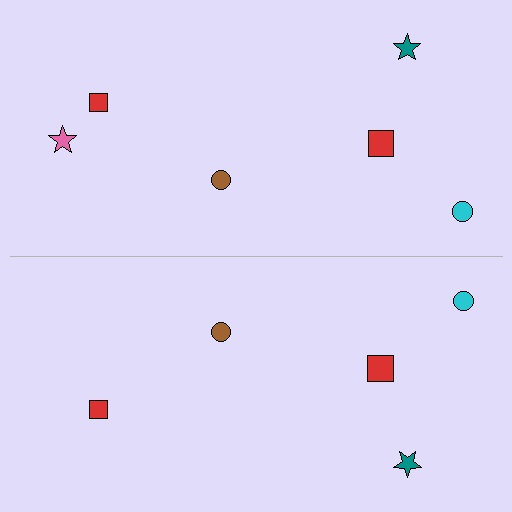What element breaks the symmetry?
A pink star is missing from the bottom side.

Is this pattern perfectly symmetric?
No, the pattern is not perfectly symmetric. A pink star is missing from the bottom side.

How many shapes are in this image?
There are 11 shapes in this image.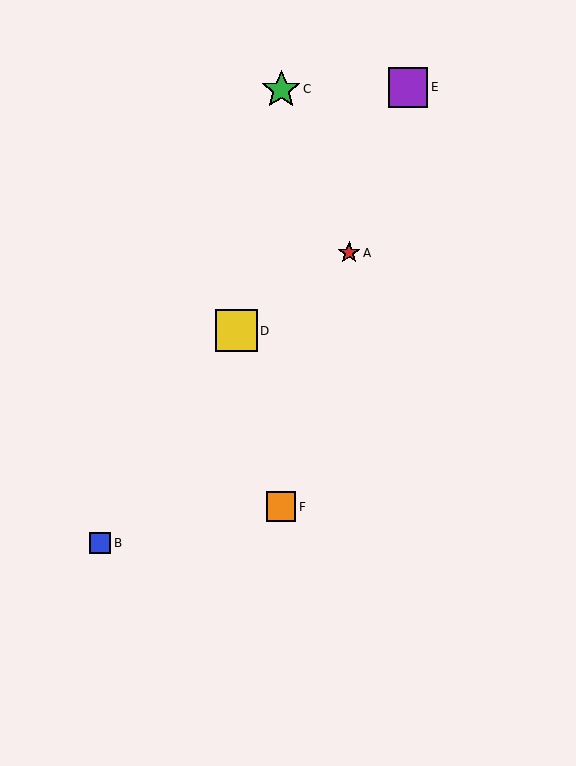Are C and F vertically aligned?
Yes, both are at x≈281.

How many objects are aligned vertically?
2 objects (C, F) are aligned vertically.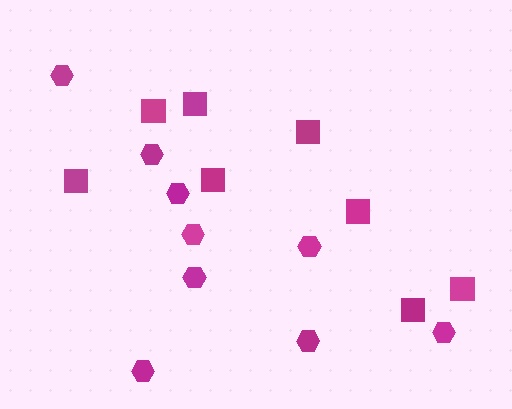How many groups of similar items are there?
There are 2 groups: one group of squares (8) and one group of hexagons (9).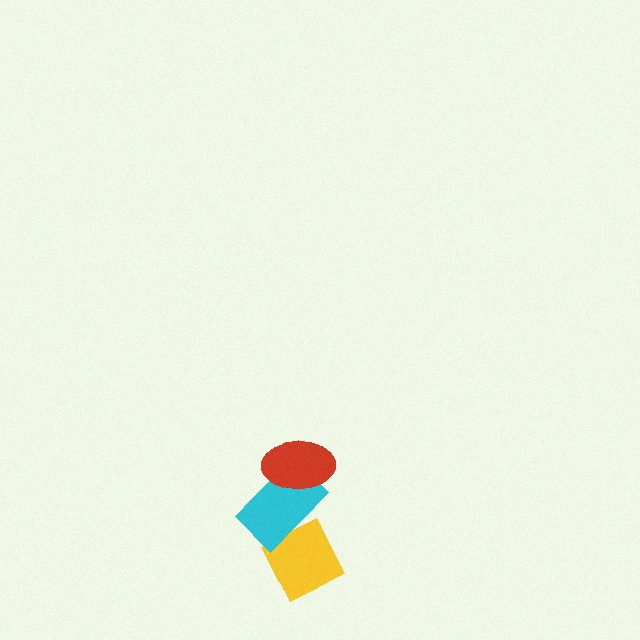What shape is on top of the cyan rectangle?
The red ellipse is on top of the cyan rectangle.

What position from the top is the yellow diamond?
The yellow diamond is 3rd from the top.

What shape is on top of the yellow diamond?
The cyan rectangle is on top of the yellow diamond.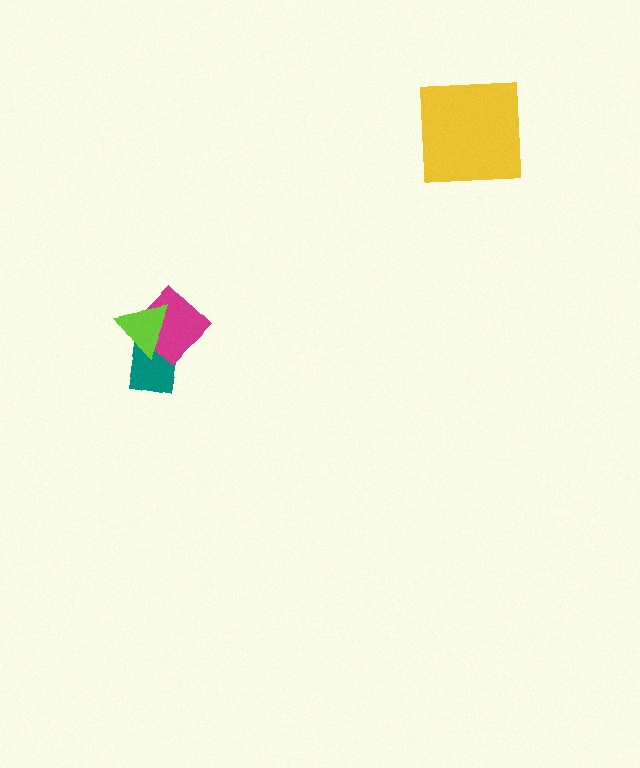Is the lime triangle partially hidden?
No, no other shape covers it.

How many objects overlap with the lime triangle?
2 objects overlap with the lime triangle.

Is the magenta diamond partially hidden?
Yes, it is partially covered by another shape.